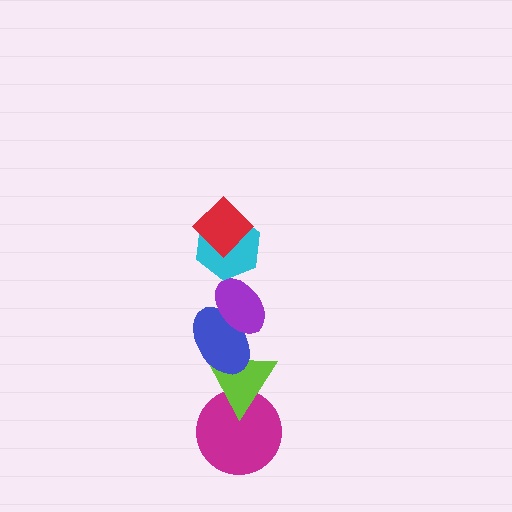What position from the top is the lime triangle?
The lime triangle is 5th from the top.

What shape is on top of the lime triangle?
The blue ellipse is on top of the lime triangle.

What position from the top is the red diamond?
The red diamond is 1st from the top.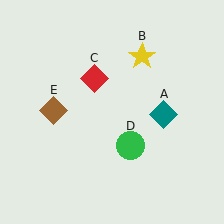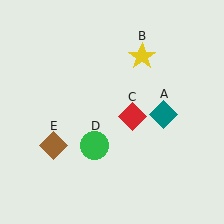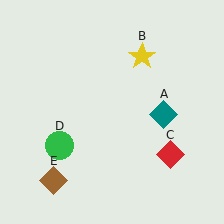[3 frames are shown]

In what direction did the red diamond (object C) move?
The red diamond (object C) moved down and to the right.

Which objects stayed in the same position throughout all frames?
Teal diamond (object A) and yellow star (object B) remained stationary.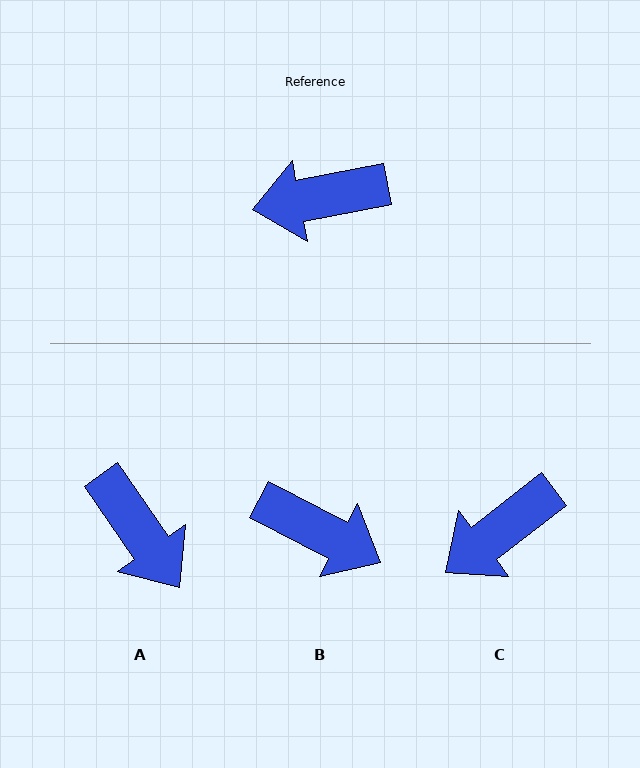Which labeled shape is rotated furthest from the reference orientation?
B, about 142 degrees away.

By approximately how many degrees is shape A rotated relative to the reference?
Approximately 114 degrees counter-clockwise.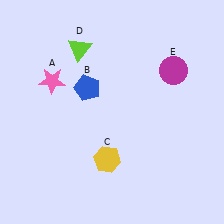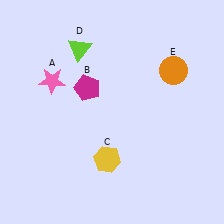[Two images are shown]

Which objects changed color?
B changed from blue to magenta. E changed from magenta to orange.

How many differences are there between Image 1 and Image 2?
There are 2 differences between the two images.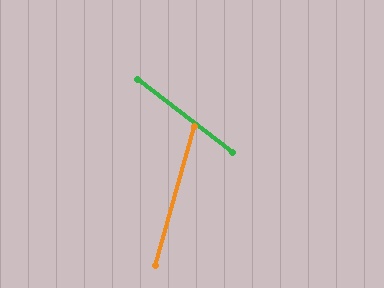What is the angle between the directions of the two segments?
Approximately 68 degrees.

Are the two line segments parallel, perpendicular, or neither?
Neither parallel nor perpendicular — they differ by about 68°.